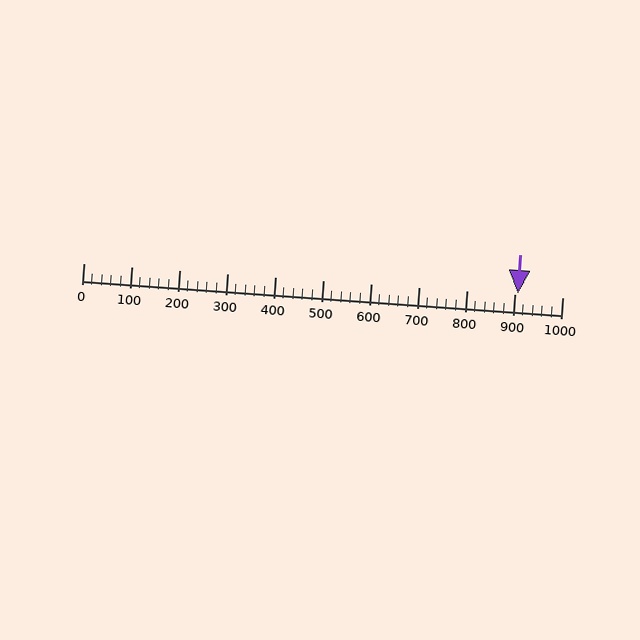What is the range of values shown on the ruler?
The ruler shows values from 0 to 1000.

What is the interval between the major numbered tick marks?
The major tick marks are spaced 100 units apart.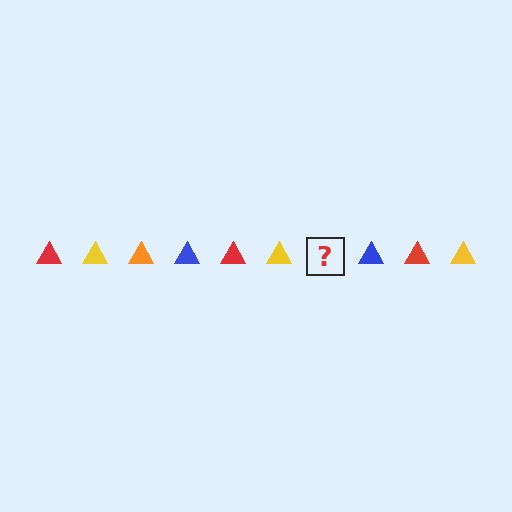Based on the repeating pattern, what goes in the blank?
The blank should be an orange triangle.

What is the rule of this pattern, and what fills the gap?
The rule is that the pattern cycles through red, yellow, orange, blue triangles. The gap should be filled with an orange triangle.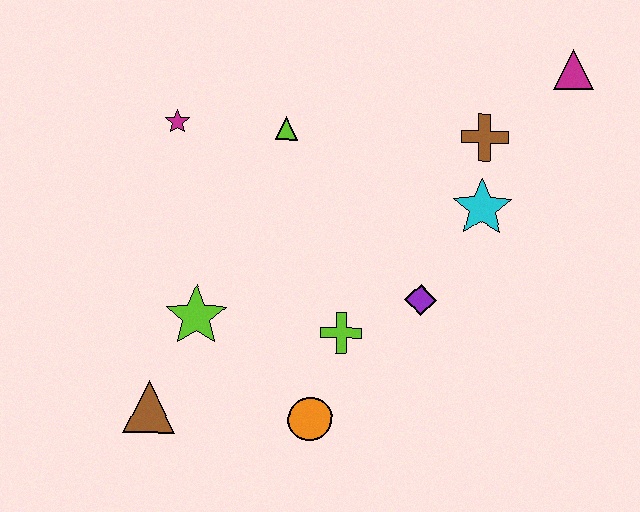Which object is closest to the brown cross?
The cyan star is closest to the brown cross.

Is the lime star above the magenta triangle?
No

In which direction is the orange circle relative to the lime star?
The orange circle is to the right of the lime star.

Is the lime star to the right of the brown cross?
No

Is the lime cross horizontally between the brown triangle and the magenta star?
No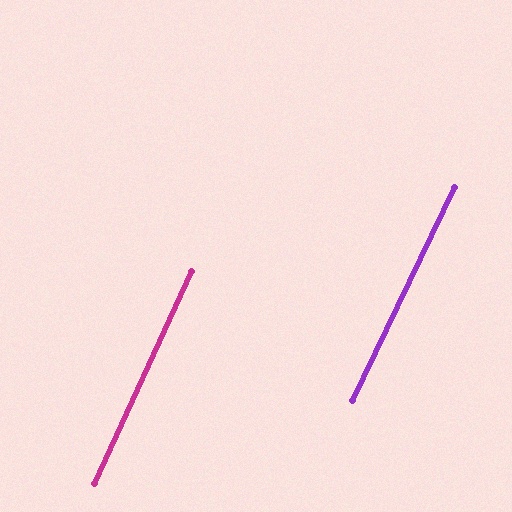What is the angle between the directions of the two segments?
Approximately 1 degree.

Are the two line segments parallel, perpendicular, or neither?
Parallel — their directions differ by only 1.1°.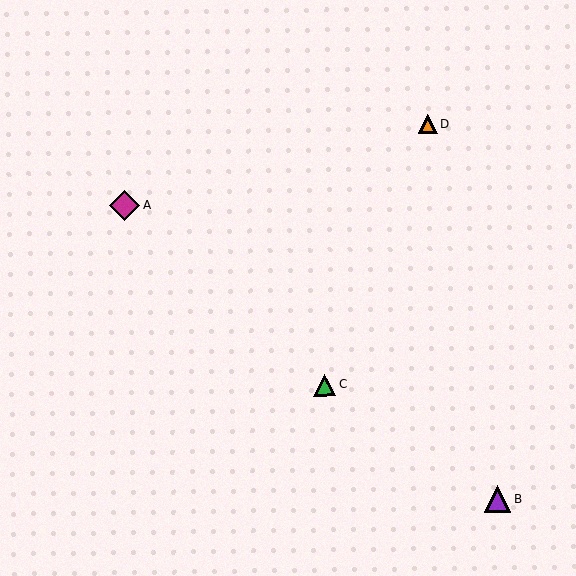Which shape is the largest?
The magenta diamond (labeled A) is the largest.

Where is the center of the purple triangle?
The center of the purple triangle is at (497, 499).